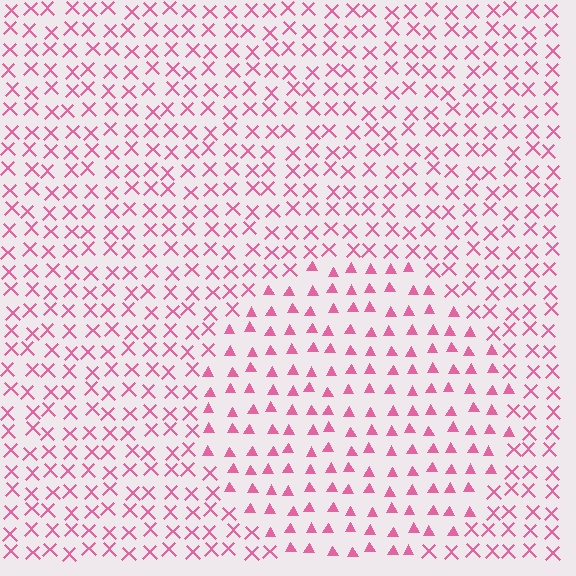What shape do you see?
I see a circle.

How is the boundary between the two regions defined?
The boundary is defined by a change in element shape: triangles inside vs. X marks outside. All elements share the same color and spacing.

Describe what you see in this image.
The image is filled with small pink elements arranged in a uniform grid. A circle-shaped region contains triangles, while the surrounding area contains X marks. The boundary is defined purely by the change in element shape.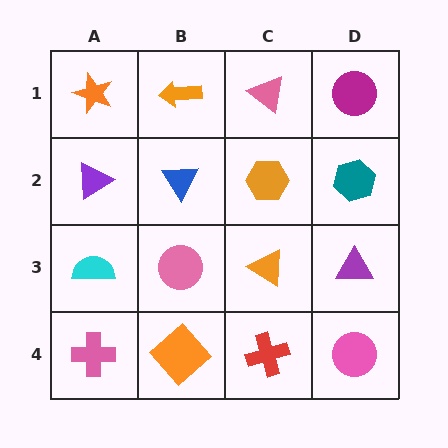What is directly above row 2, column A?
An orange star.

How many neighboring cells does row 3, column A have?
3.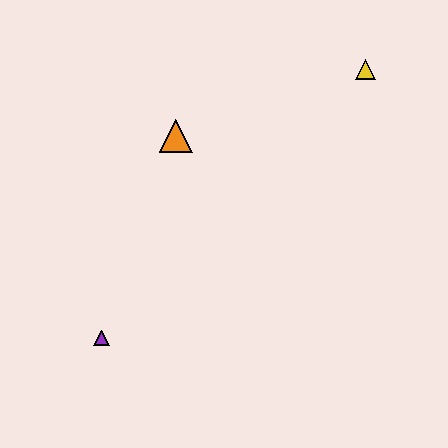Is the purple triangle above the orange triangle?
No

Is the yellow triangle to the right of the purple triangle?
Yes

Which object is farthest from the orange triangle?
The purple triangle is farthest from the orange triangle.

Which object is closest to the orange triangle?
The yellow triangle is closest to the orange triangle.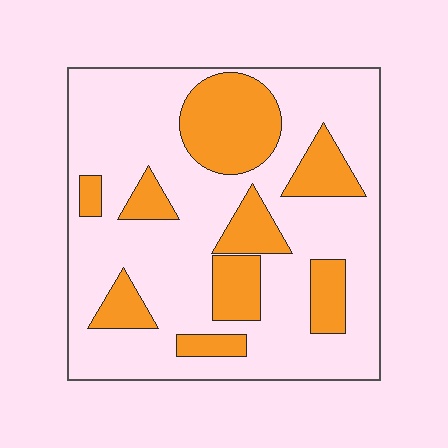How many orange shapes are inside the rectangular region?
9.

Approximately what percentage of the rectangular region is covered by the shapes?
Approximately 30%.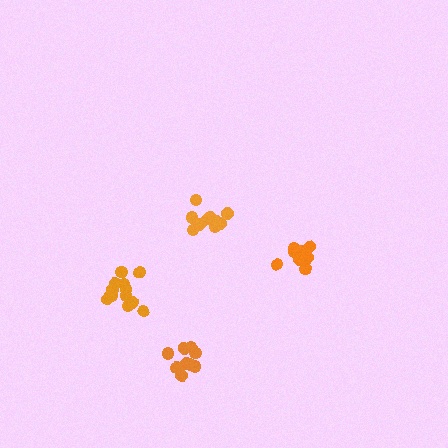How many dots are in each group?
Group 1: 11 dots, Group 2: 9 dots, Group 3: 13 dots, Group 4: 9 dots (42 total).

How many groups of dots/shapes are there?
There are 4 groups.